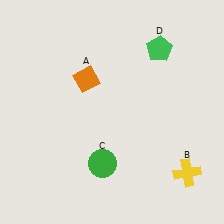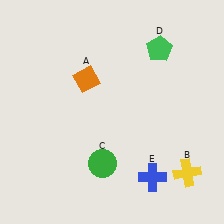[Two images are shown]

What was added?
A blue cross (E) was added in Image 2.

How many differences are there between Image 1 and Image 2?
There is 1 difference between the two images.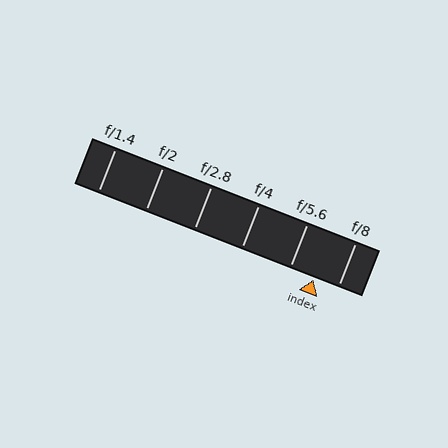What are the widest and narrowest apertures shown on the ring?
The widest aperture shown is f/1.4 and the narrowest is f/8.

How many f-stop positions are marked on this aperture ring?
There are 6 f-stop positions marked.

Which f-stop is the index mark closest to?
The index mark is closest to f/8.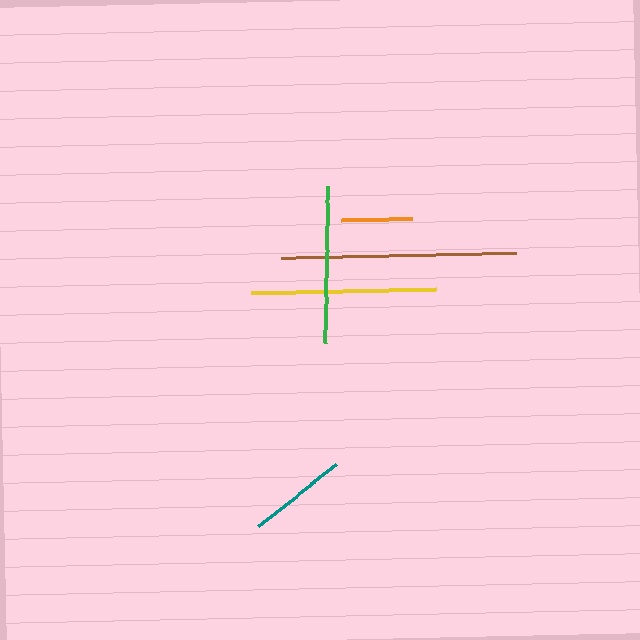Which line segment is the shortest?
The orange line is the shortest at approximately 72 pixels.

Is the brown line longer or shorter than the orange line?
The brown line is longer than the orange line.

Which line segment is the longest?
The brown line is the longest at approximately 235 pixels.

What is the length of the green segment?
The green segment is approximately 157 pixels long.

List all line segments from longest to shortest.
From longest to shortest: brown, yellow, green, teal, orange.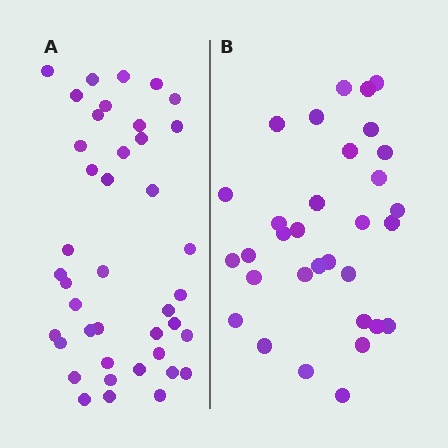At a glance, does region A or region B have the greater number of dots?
Region A (the left region) has more dots.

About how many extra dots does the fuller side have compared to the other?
Region A has roughly 8 or so more dots than region B.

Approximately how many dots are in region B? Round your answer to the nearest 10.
About 30 dots. (The exact count is 32, which rounds to 30.)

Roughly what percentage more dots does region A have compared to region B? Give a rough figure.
About 30% more.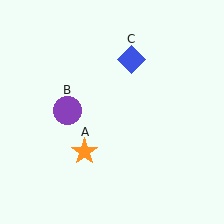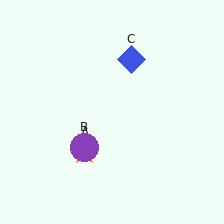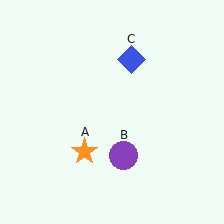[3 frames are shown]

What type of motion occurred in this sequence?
The purple circle (object B) rotated counterclockwise around the center of the scene.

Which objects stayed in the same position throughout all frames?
Orange star (object A) and blue diamond (object C) remained stationary.